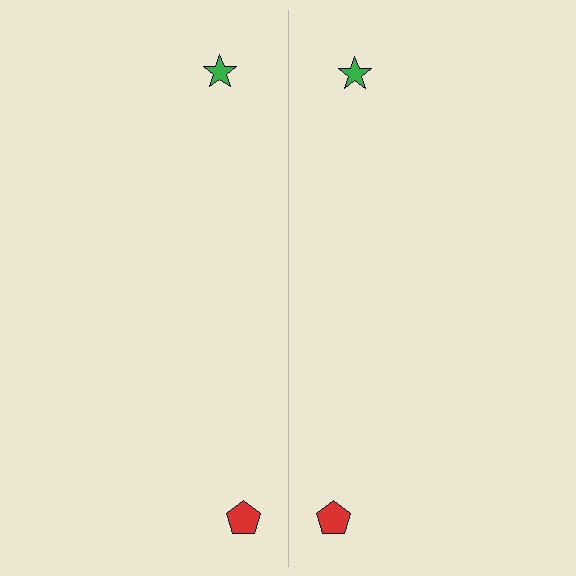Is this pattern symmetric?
Yes, this pattern has bilateral (reflection) symmetry.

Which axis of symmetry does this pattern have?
The pattern has a vertical axis of symmetry running through the center of the image.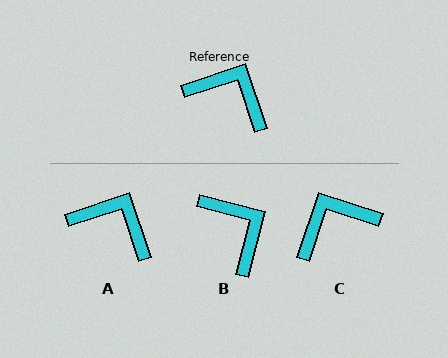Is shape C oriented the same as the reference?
No, it is off by about 53 degrees.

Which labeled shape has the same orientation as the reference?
A.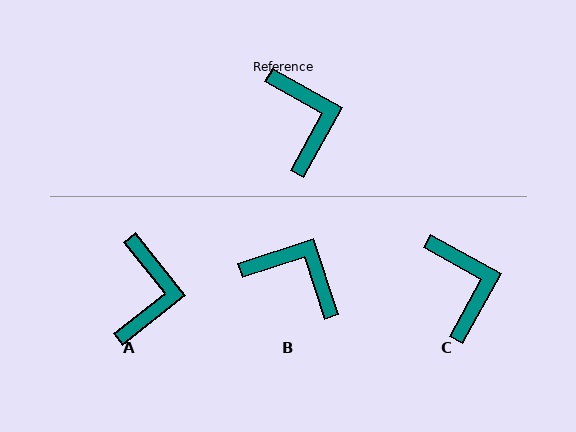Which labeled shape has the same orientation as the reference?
C.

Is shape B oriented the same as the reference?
No, it is off by about 47 degrees.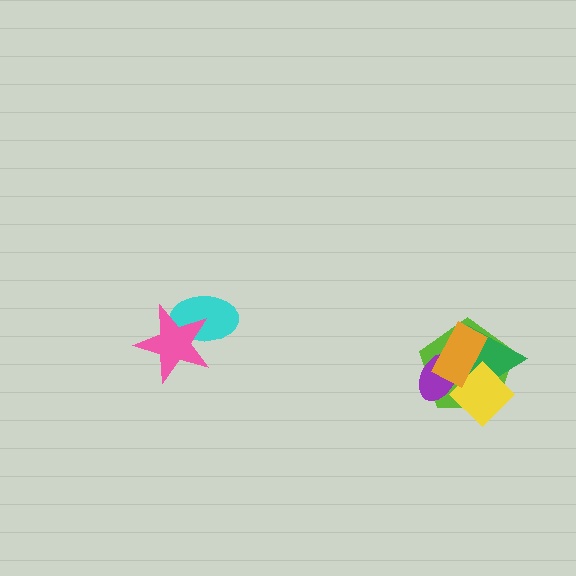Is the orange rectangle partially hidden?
No, no other shape covers it.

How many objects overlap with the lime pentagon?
4 objects overlap with the lime pentagon.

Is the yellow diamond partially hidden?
Yes, it is partially covered by another shape.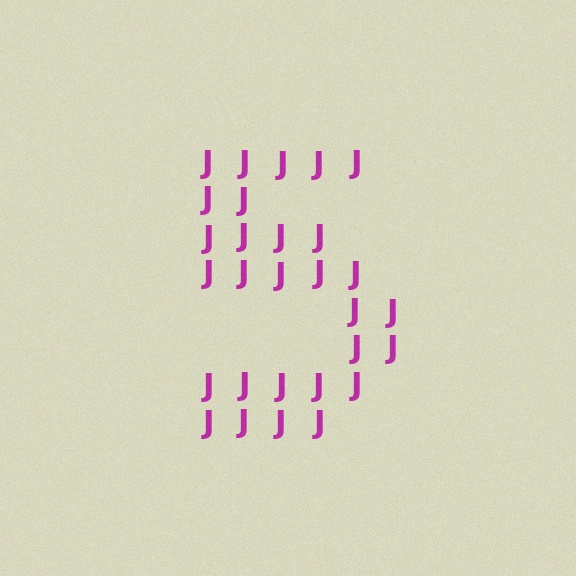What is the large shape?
The large shape is the digit 5.